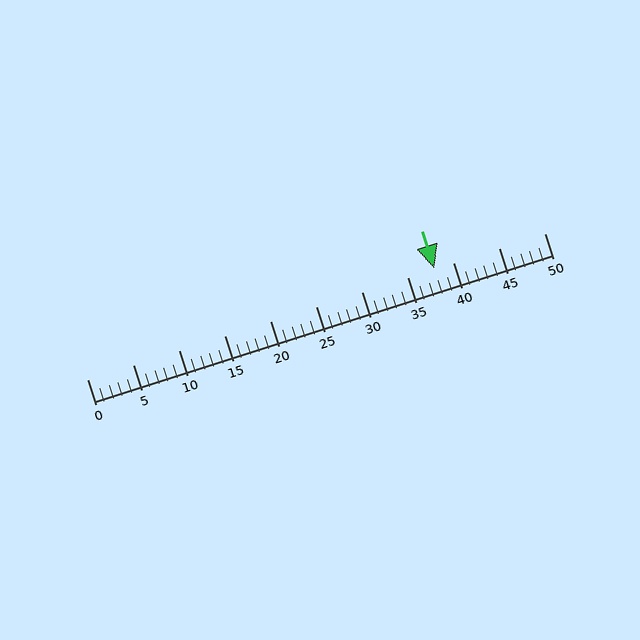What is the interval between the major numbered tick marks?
The major tick marks are spaced 5 units apart.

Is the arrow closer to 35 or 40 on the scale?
The arrow is closer to 40.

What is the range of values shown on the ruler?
The ruler shows values from 0 to 50.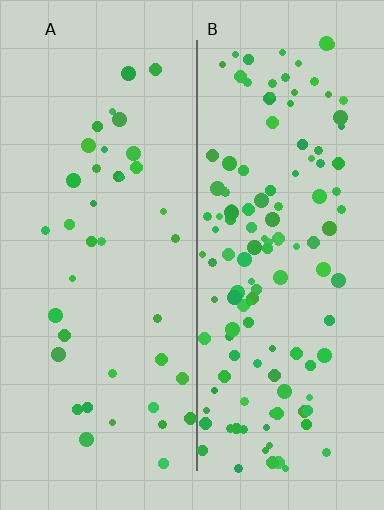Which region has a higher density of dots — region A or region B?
B (the right).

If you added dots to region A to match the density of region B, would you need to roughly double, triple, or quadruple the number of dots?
Approximately triple.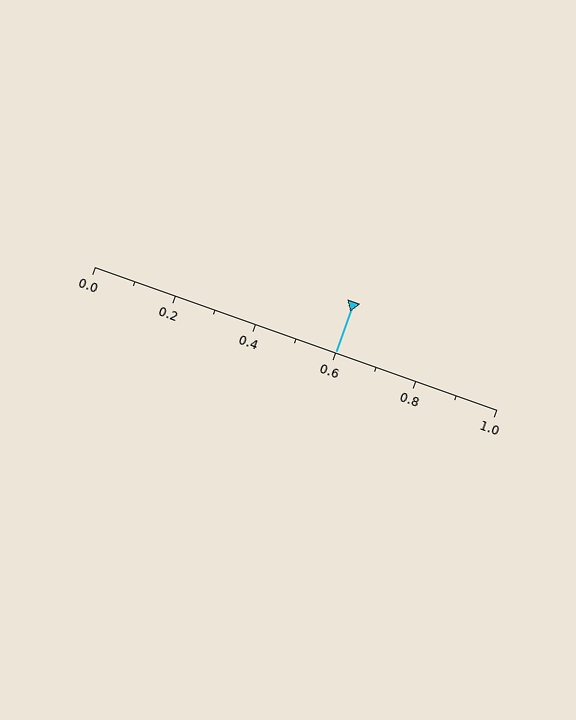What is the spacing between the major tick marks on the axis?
The major ticks are spaced 0.2 apart.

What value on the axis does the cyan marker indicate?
The marker indicates approximately 0.6.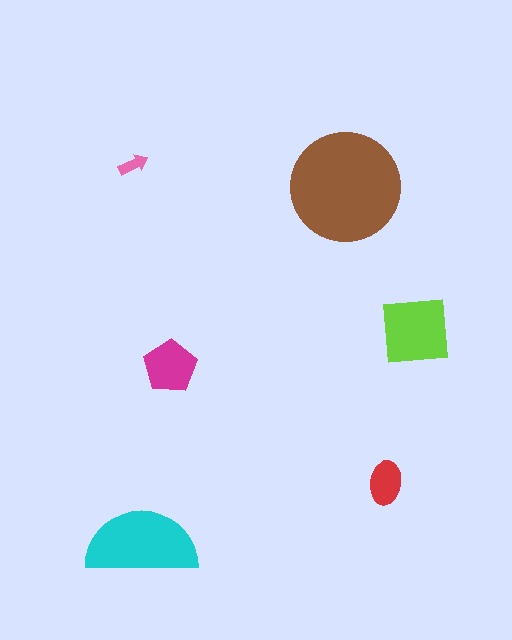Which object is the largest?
The brown circle.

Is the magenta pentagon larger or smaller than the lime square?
Smaller.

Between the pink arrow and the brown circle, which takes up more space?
The brown circle.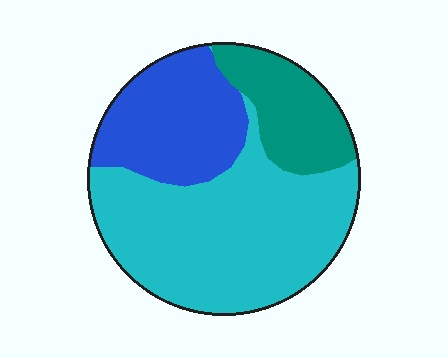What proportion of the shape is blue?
Blue covers about 25% of the shape.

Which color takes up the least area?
Teal, at roughly 20%.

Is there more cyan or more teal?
Cyan.